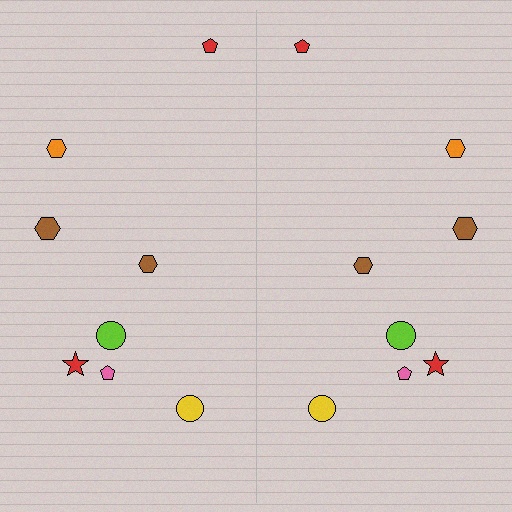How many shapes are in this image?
There are 16 shapes in this image.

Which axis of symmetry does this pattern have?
The pattern has a vertical axis of symmetry running through the center of the image.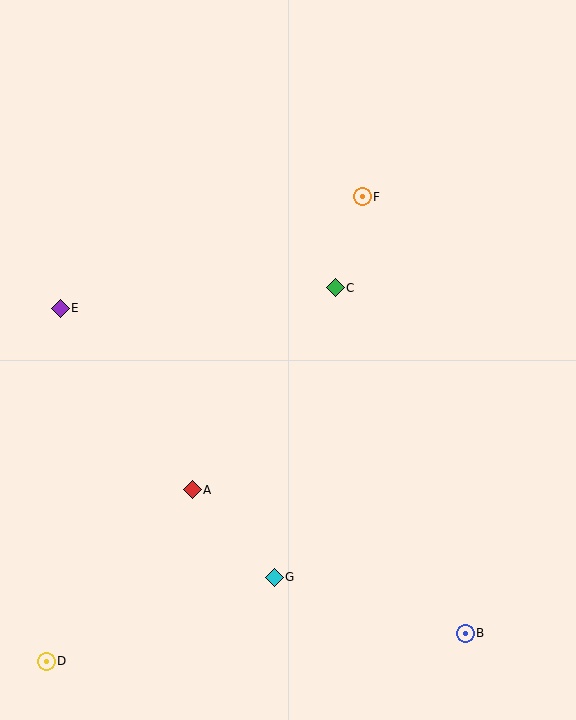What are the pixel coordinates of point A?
Point A is at (192, 490).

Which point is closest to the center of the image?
Point C at (335, 288) is closest to the center.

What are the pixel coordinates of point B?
Point B is at (465, 633).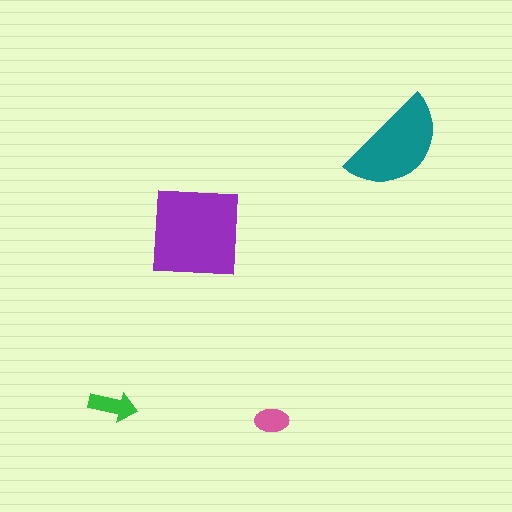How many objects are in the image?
There are 4 objects in the image.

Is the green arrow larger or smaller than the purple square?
Smaller.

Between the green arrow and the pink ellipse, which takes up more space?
The green arrow.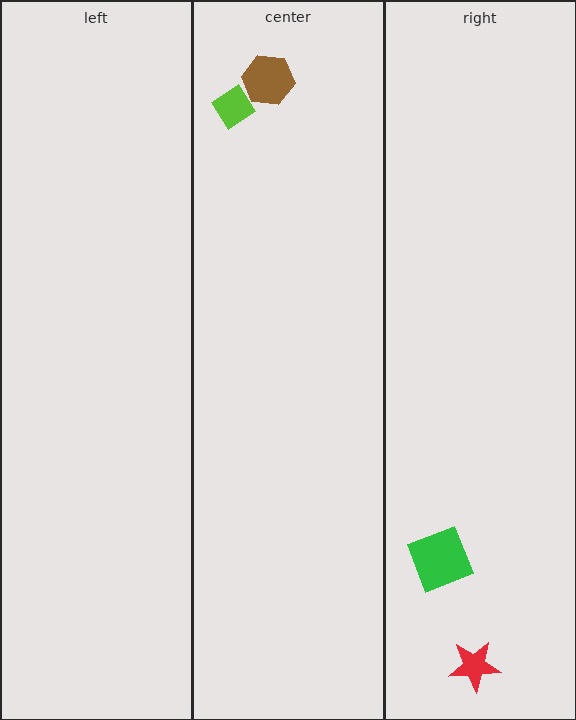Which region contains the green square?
The right region.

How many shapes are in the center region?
2.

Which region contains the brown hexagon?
The center region.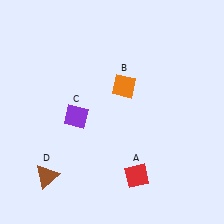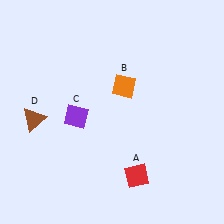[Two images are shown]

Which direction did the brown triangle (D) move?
The brown triangle (D) moved up.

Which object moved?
The brown triangle (D) moved up.